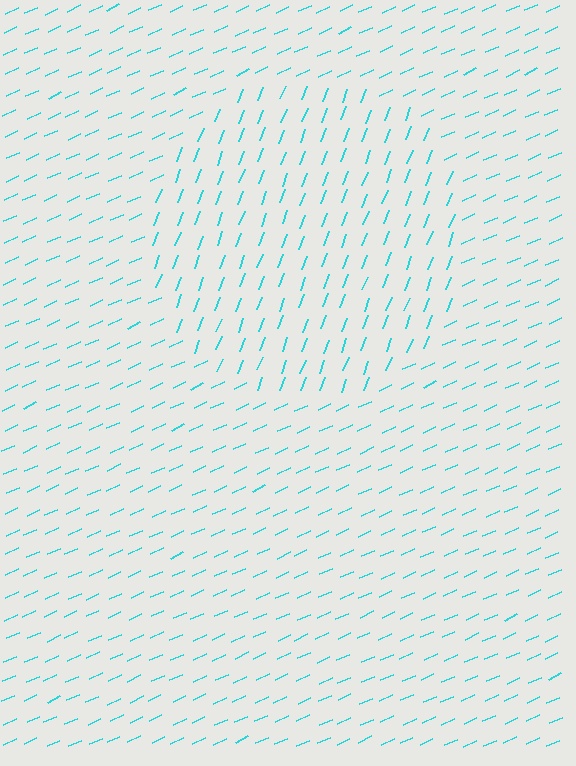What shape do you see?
I see a circle.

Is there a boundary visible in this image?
Yes, there is a texture boundary formed by a change in line orientation.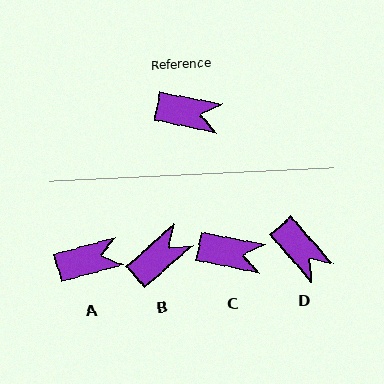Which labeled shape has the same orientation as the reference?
C.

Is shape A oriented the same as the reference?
No, it is off by about 26 degrees.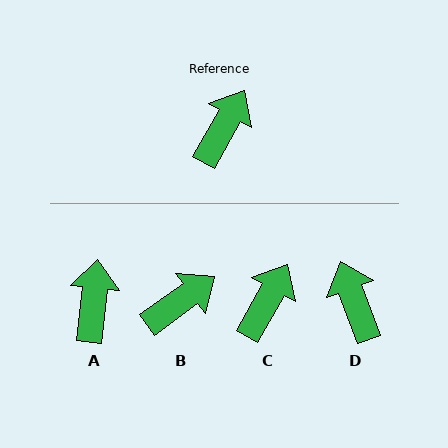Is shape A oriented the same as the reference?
No, it is off by about 23 degrees.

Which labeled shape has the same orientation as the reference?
C.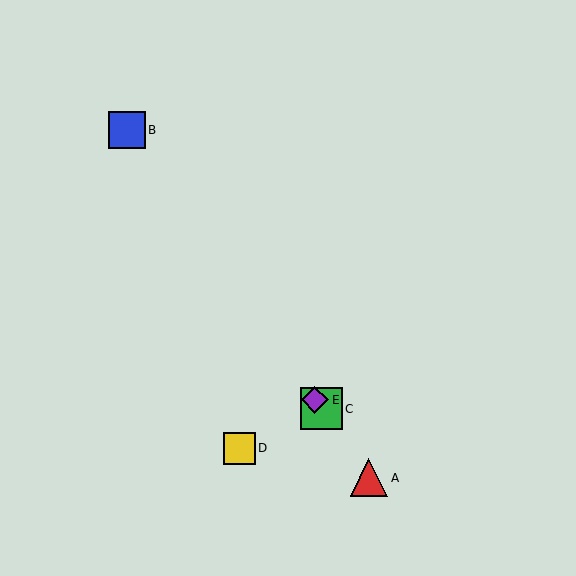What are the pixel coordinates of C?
Object C is at (321, 409).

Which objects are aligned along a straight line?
Objects A, B, C, E are aligned along a straight line.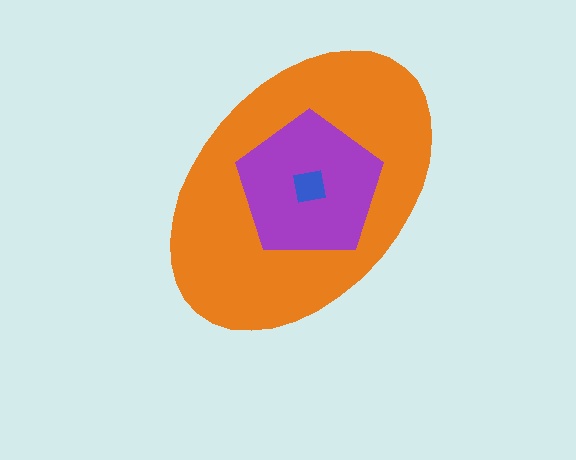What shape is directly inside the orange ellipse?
The purple pentagon.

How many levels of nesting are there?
3.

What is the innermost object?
The blue square.